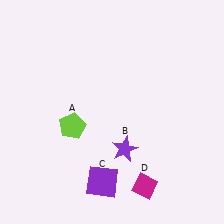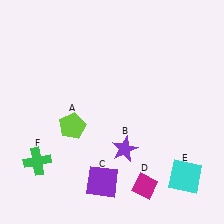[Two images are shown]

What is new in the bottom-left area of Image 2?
A green cross (F) was added in the bottom-left area of Image 2.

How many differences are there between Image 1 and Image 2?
There are 2 differences between the two images.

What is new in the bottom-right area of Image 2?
A cyan square (E) was added in the bottom-right area of Image 2.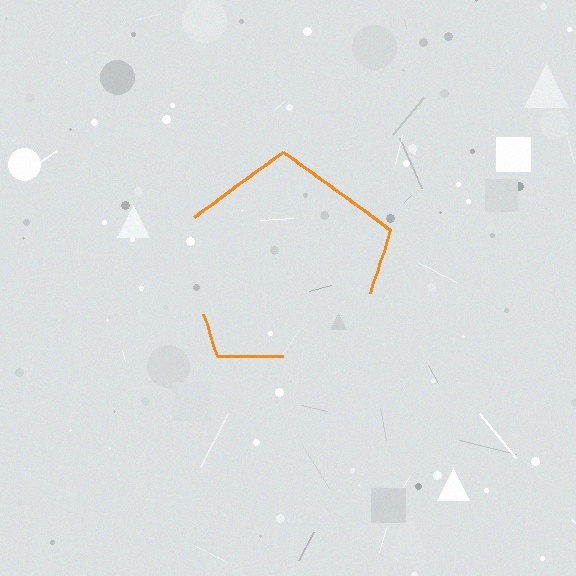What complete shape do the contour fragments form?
The contour fragments form a pentagon.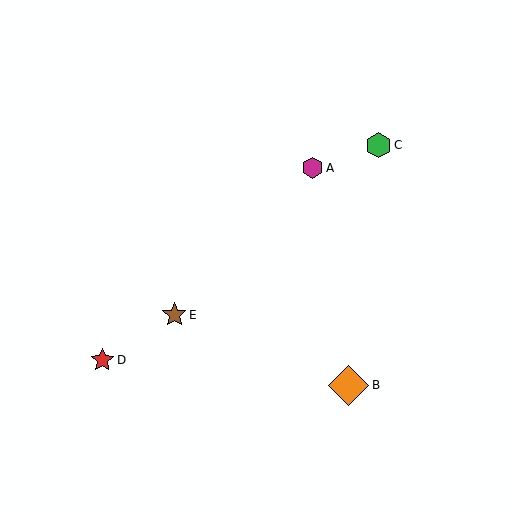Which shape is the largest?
The orange diamond (labeled B) is the largest.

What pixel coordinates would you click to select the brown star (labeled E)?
Click at (174, 315) to select the brown star E.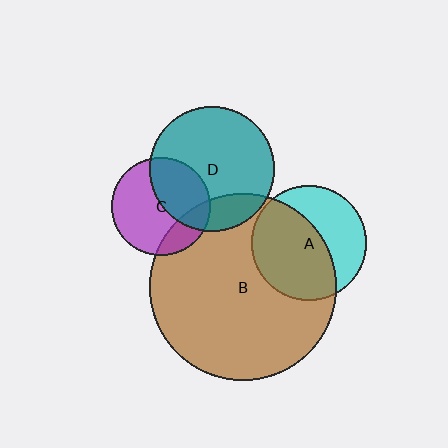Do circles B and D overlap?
Yes.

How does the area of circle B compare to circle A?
Approximately 2.6 times.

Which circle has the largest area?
Circle B (brown).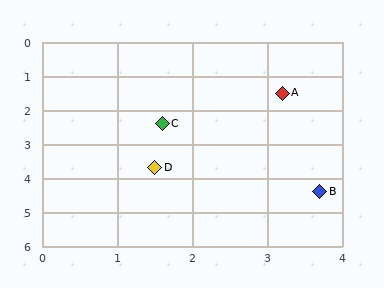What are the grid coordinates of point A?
Point A is at approximately (3.2, 1.5).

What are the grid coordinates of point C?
Point C is at approximately (1.6, 2.4).